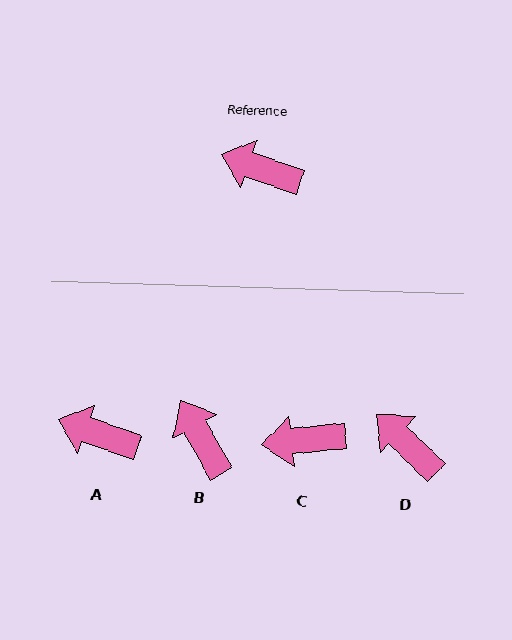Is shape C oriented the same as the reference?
No, it is off by about 25 degrees.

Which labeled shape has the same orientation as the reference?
A.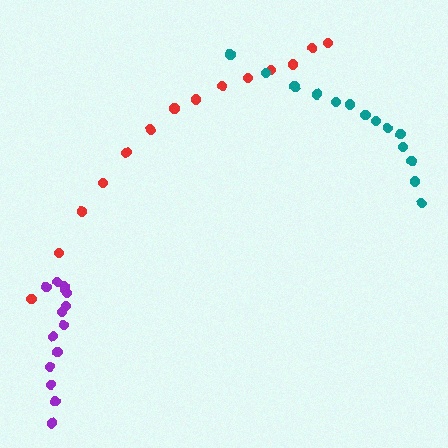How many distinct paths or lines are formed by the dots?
There are 3 distinct paths.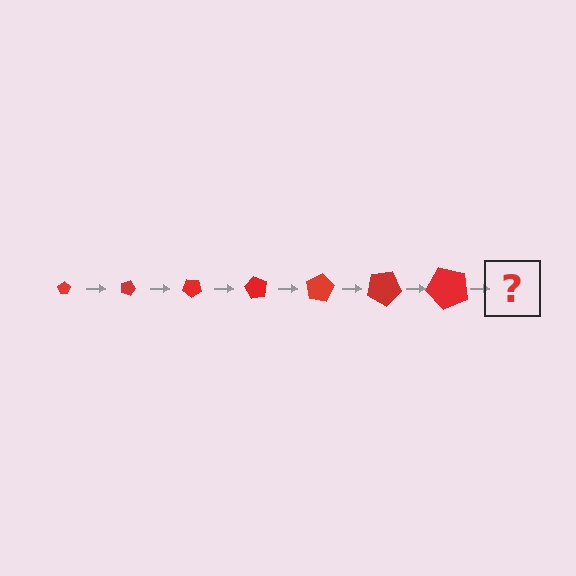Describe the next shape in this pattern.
It should be a pentagon, larger than the previous one and rotated 140 degrees from the start.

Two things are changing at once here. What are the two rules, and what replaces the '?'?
The two rules are that the pentagon grows larger each step and it rotates 20 degrees each step. The '?' should be a pentagon, larger than the previous one and rotated 140 degrees from the start.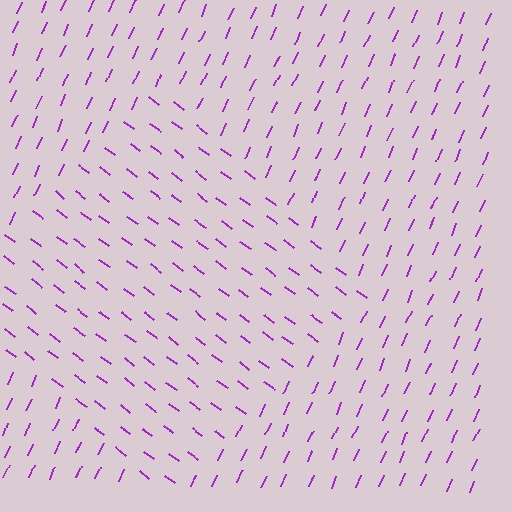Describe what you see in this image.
The image is filled with small purple line segments. A diamond region in the image has lines oriented differently from the surrounding lines, creating a visible texture boundary.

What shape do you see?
I see a diamond.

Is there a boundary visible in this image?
Yes, there is a texture boundary formed by a change in line orientation.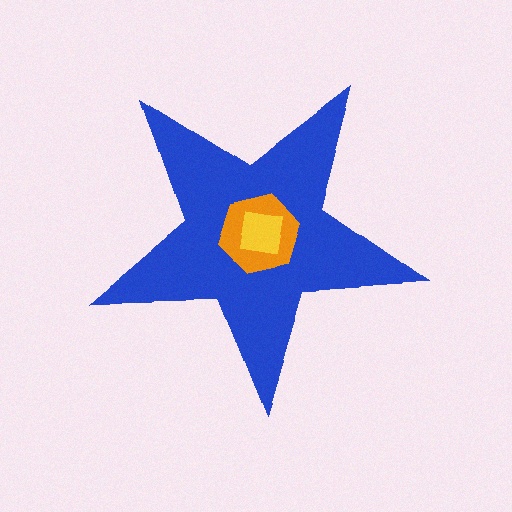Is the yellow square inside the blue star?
Yes.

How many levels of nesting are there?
3.